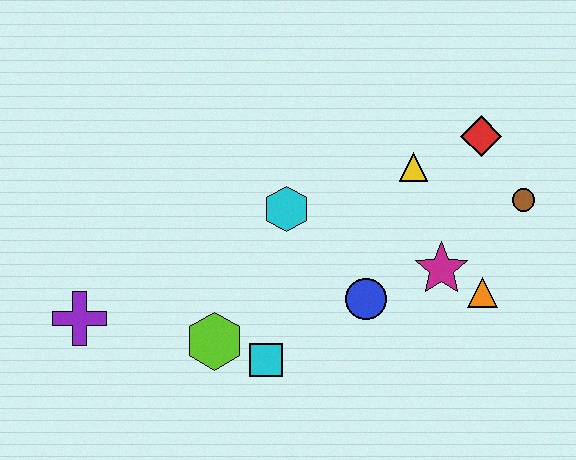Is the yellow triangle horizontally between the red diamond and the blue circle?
Yes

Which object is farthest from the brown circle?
The purple cross is farthest from the brown circle.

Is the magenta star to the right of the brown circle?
No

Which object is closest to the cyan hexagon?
The blue circle is closest to the cyan hexagon.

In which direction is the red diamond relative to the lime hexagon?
The red diamond is to the right of the lime hexagon.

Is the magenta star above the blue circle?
Yes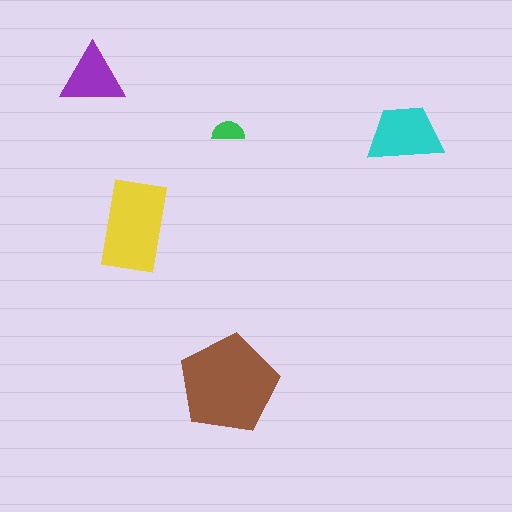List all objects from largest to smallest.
The brown pentagon, the yellow rectangle, the cyan trapezoid, the purple triangle, the green semicircle.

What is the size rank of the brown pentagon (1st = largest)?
1st.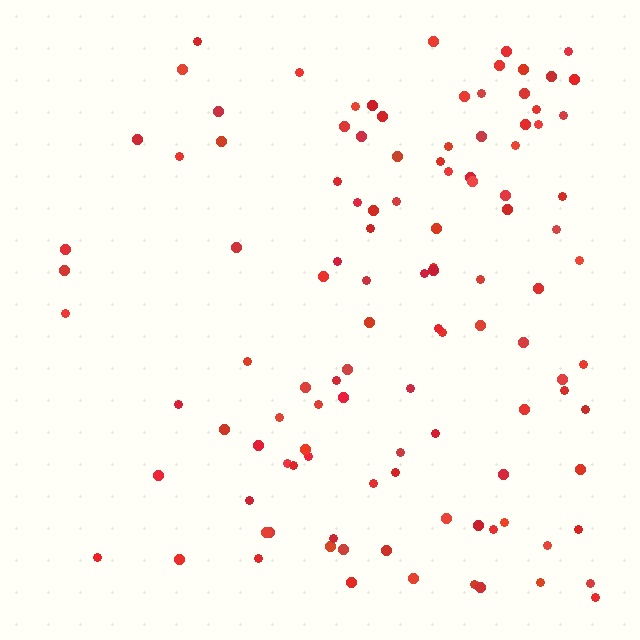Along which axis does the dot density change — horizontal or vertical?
Horizontal.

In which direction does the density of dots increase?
From left to right, with the right side densest.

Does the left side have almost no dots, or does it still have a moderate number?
Still a moderate number, just noticeably fewer than the right.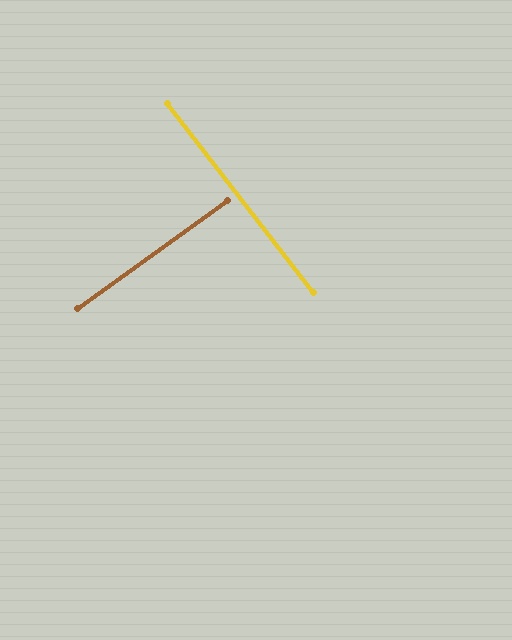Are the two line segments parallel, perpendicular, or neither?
Perpendicular — they meet at approximately 88°.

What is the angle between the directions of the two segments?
Approximately 88 degrees.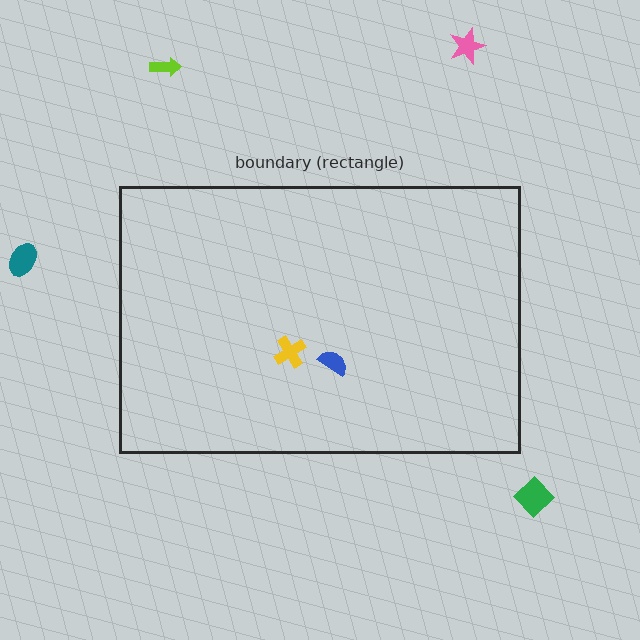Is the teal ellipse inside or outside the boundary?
Outside.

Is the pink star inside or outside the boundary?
Outside.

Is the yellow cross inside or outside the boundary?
Inside.